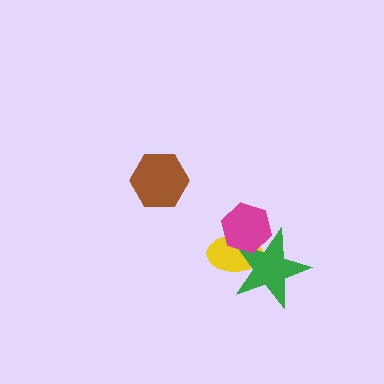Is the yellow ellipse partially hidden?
Yes, it is partially covered by another shape.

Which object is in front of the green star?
The magenta hexagon is in front of the green star.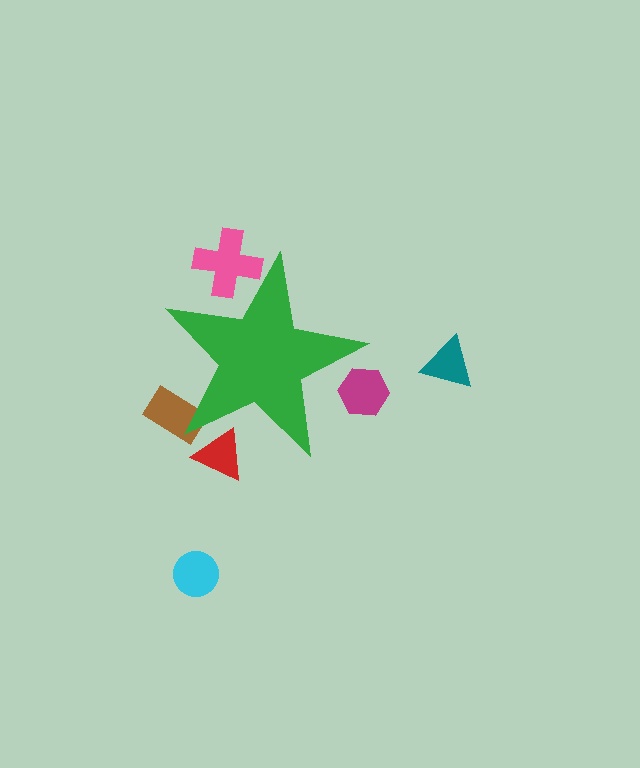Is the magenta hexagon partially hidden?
Yes, the magenta hexagon is partially hidden behind the green star.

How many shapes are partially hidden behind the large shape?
4 shapes are partially hidden.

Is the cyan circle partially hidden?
No, the cyan circle is fully visible.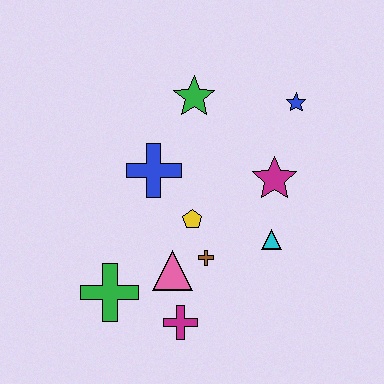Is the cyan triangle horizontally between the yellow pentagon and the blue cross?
No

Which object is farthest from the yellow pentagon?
The blue star is farthest from the yellow pentagon.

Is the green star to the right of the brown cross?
No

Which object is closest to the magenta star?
The cyan triangle is closest to the magenta star.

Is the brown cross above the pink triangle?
Yes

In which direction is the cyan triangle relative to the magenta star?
The cyan triangle is below the magenta star.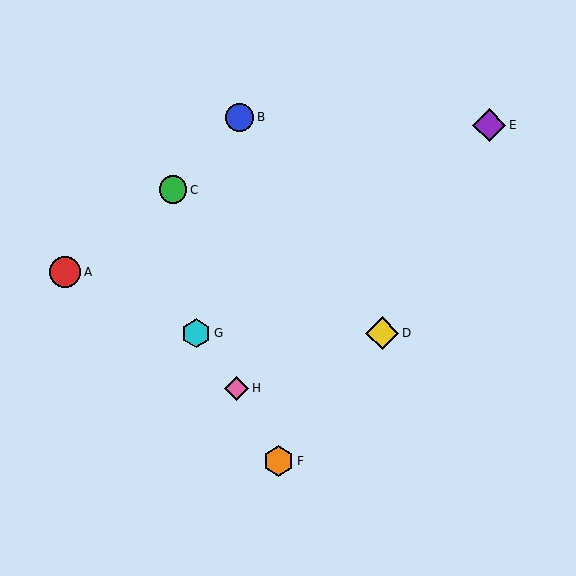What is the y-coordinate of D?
Object D is at y≈333.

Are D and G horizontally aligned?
Yes, both are at y≈333.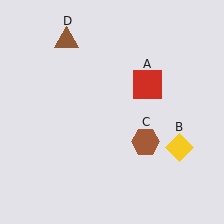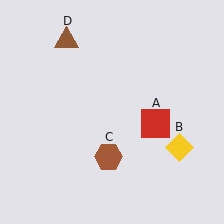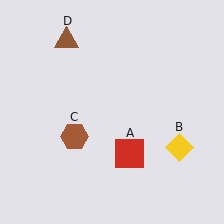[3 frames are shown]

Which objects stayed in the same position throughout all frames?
Yellow diamond (object B) and brown triangle (object D) remained stationary.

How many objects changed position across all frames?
2 objects changed position: red square (object A), brown hexagon (object C).